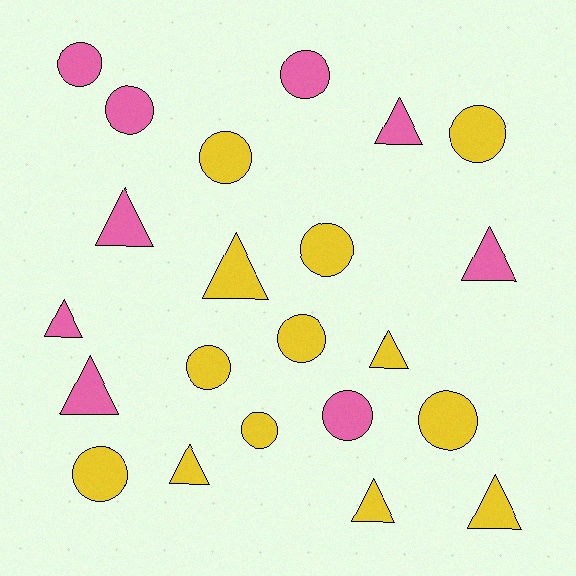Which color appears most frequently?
Yellow, with 13 objects.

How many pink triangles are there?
There are 5 pink triangles.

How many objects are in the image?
There are 22 objects.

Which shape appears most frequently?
Circle, with 12 objects.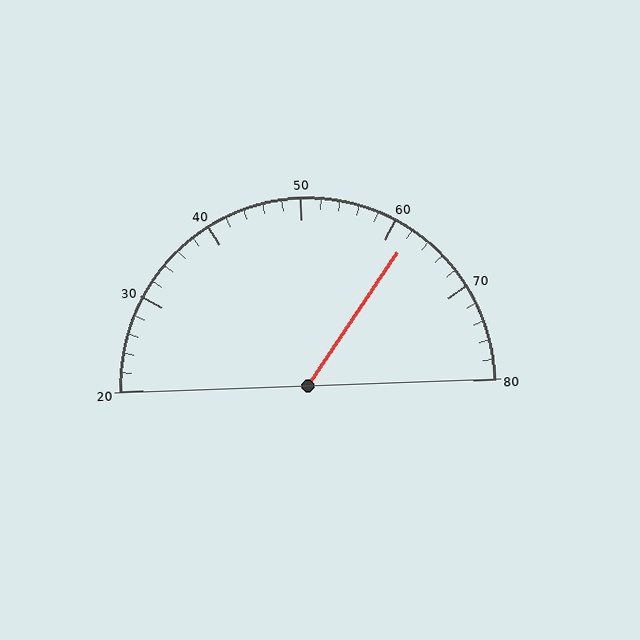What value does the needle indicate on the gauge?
The needle indicates approximately 62.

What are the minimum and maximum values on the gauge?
The gauge ranges from 20 to 80.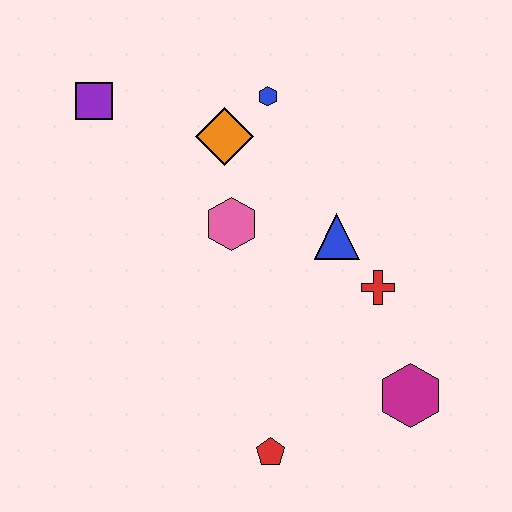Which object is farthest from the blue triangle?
The purple square is farthest from the blue triangle.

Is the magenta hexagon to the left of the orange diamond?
No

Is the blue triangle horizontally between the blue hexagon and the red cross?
Yes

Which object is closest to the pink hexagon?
The orange diamond is closest to the pink hexagon.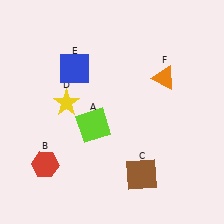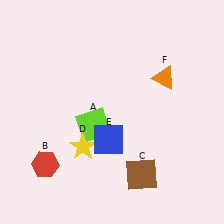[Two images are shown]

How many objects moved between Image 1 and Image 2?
2 objects moved between the two images.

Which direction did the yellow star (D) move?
The yellow star (D) moved down.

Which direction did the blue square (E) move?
The blue square (E) moved down.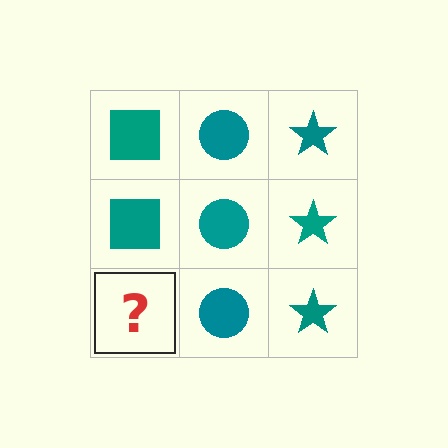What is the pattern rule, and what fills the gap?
The rule is that each column has a consistent shape. The gap should be filled with a teal square.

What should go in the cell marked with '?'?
The missing cell should contain a teal square.